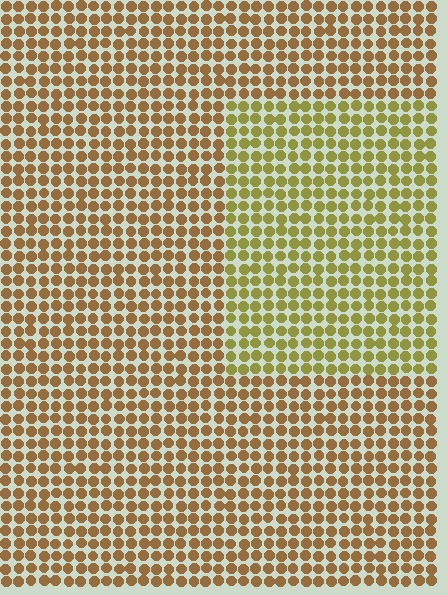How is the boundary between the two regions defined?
The boundary is defined purely by a slight shift in hue (about 32 degrees). Spacing, size, and orientation are identical on both sides.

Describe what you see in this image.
The image is filled with small brown elements in a uniform arrangement. A rectangle-shaped region is visible where the elements are tinted to a slightly different hue, forming a subtle color boundary.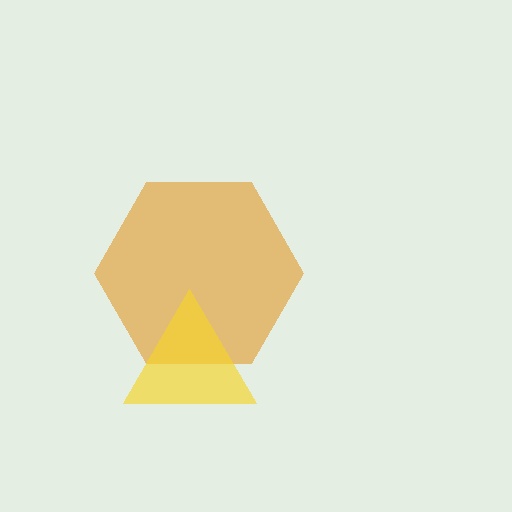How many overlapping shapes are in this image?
There are 2 overlapping shapes in the image.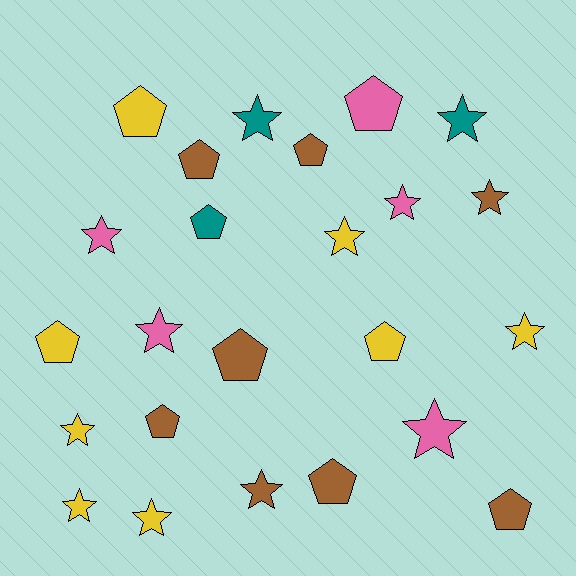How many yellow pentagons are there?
There are 3 yellow pentagons.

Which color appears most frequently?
Yellow, with 8 objects.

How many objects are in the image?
There are 24 objects.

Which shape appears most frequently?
Star, with 13 objects.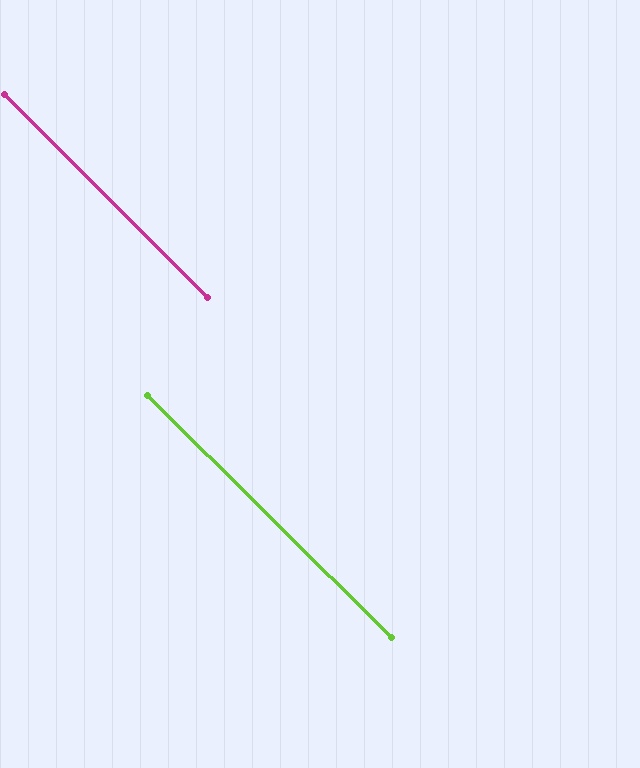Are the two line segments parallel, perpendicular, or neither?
Parallel — their directions differ by only 0.3°.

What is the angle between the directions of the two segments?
Approximately 0 degrees.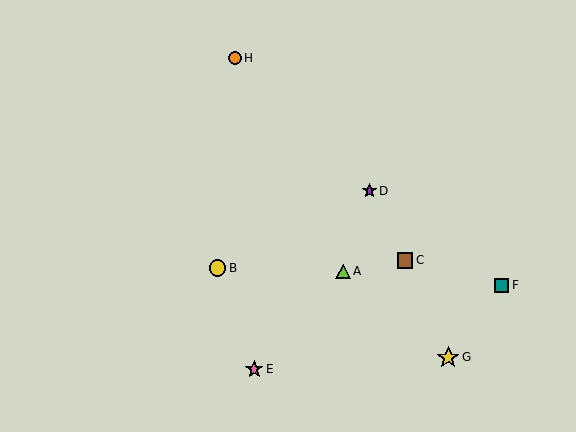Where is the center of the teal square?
The center of the teal square is at (502, 285).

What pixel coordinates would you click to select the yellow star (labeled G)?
Click at (448, 357) to select the yellow star G.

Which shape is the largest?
The yellow star (labeled G) is the largest.